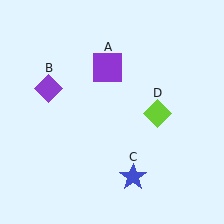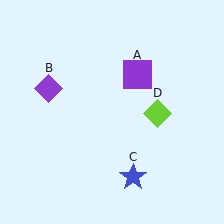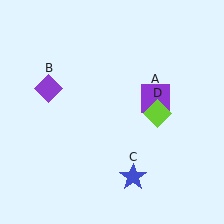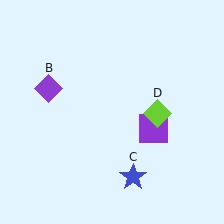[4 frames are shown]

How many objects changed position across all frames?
1 object changed position: purple square (object A).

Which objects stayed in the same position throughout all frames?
Purple diamond (object B) and blue star (object C) and lime diamond (object D) remained stationary.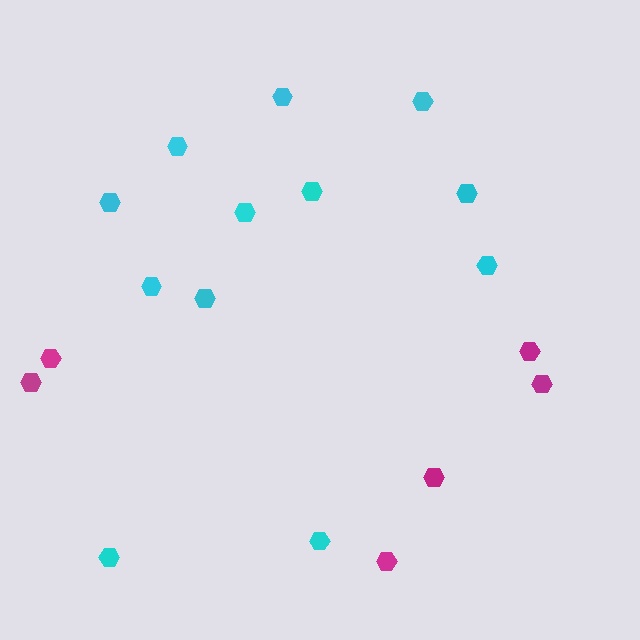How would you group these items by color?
There are 2 groups: one group of magenta hexagons (6) and one group of cyan hexagons (12).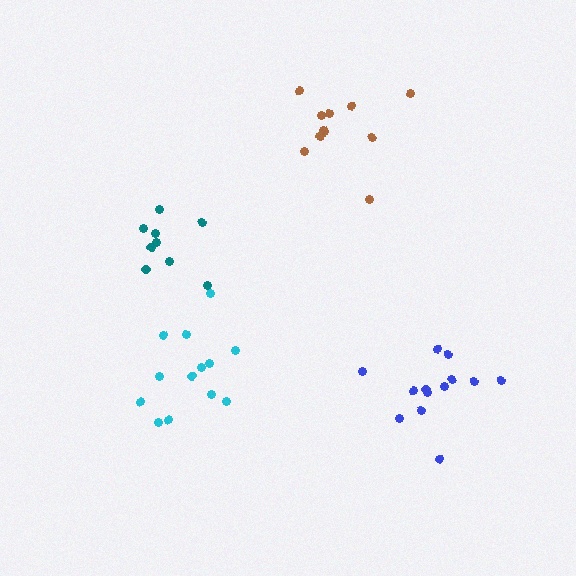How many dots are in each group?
Group 1: 11 dots, Group 2: 13 dots, Group 3: 9 dots, Group 4: 13 dots (46 total).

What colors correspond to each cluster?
The clusters are colored: brown, cyan, teal, blue.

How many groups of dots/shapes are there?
There are 4 groups.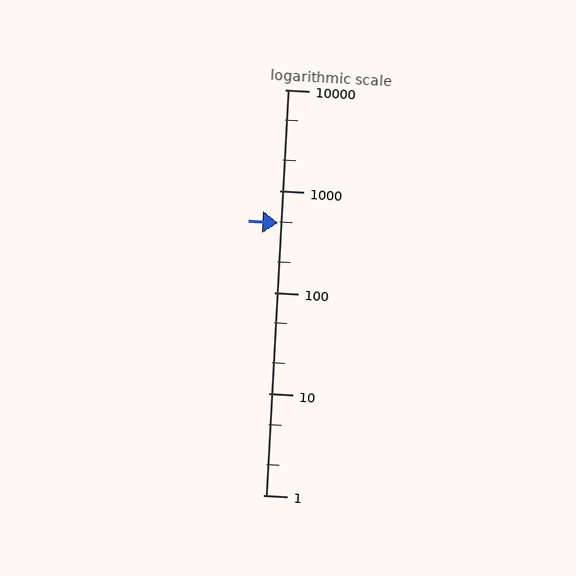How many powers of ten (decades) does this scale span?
The scale spans 4 decades, from 1 to 10000.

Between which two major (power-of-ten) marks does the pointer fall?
The pointer is between 100 and 1000.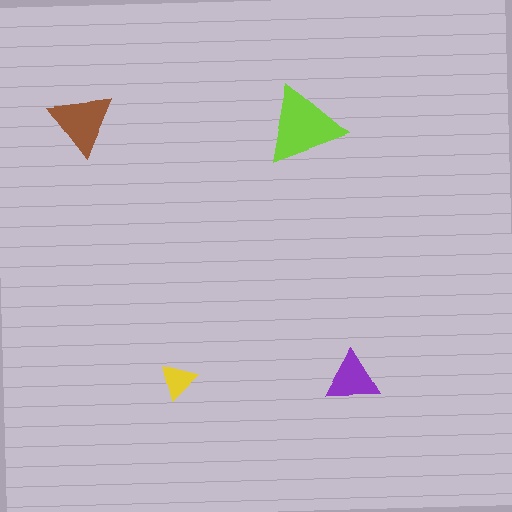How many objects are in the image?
There are 4 objects in the image.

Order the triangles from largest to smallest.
the lime one, the brown one, the purple one, the yellow one.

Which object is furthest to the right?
The purple triangle is rightmost.